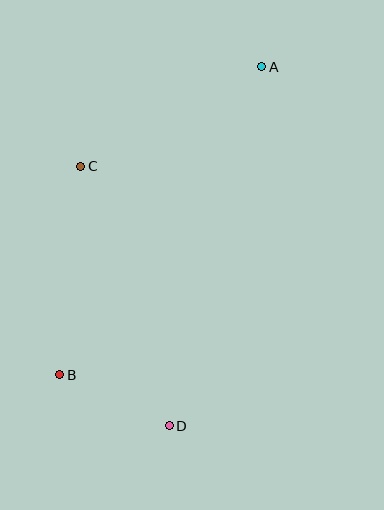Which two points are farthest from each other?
Points A and D are farthest from each other.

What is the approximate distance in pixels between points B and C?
The distance between B and C is approximately 210 pixels.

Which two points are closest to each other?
Points B and D are closest to each other.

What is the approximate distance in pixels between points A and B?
The distance between A and B is approximately 368 pixels.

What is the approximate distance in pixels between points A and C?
The distance between A and C is approximately 206 pixels.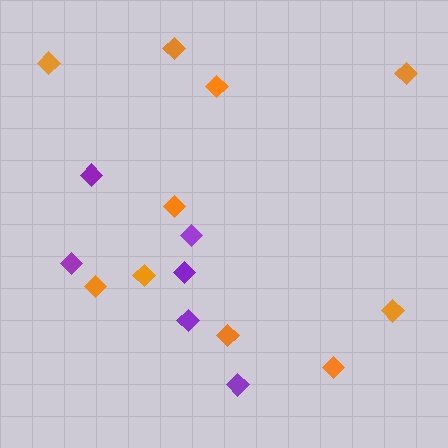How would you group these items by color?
There are 2 groups: one group of orange diamonds (10) and one group of purple diamonds (6).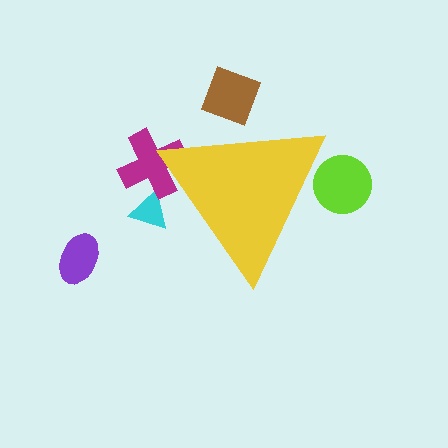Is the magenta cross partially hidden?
Yes, the magenta cross is partially hidden behind the yellow triangle.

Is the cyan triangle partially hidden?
Yes, the cyan triangle is partially hidden behind the yellow triangle.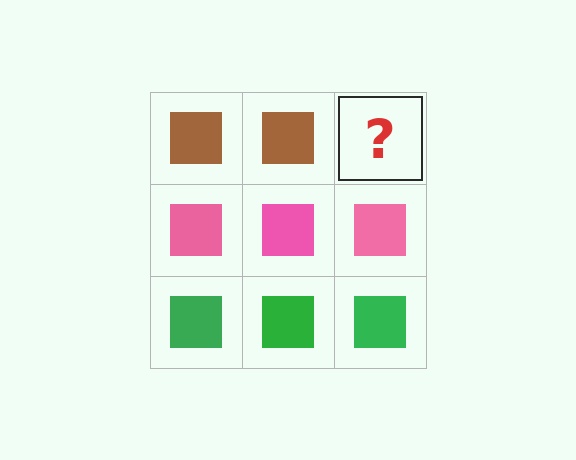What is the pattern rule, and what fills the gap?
The rule is that each row has a consistent color. The gap should be filled with a brown square.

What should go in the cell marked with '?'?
The missing cell should contain a brown square.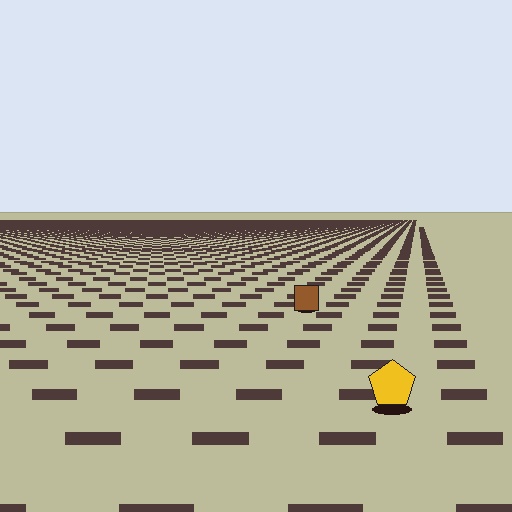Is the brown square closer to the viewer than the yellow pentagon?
No. The yellow pentagon is closer — you can tell from the texture gradient: the ground texture is coarser near it.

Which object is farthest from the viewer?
The brown square is farthest from the viewer. It appears smaller and the ground texture around it is denser.